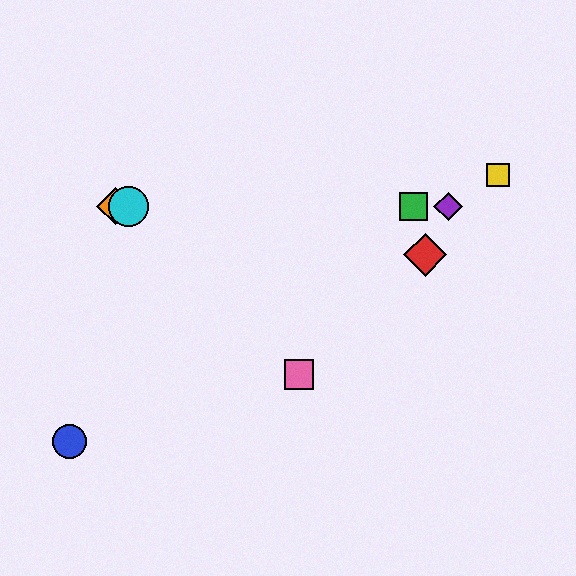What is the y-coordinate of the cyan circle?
The cyan circle is at y≈206.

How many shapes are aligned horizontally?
4 shapes (the green square, the purple diamond, the orange diamond, the cyan circle) are aligned horizontally.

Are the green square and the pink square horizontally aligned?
No, the green square is at y≈206 and the pink square is at y≈375.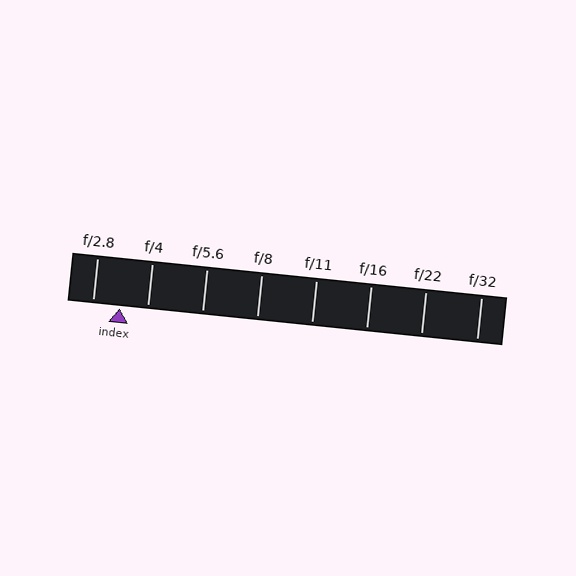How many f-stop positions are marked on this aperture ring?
There are 8 f-stop positions marked.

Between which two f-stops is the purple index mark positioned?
The index mark is between f/2.8 and f/4.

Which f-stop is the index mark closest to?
The index mark is closest to f/2.8.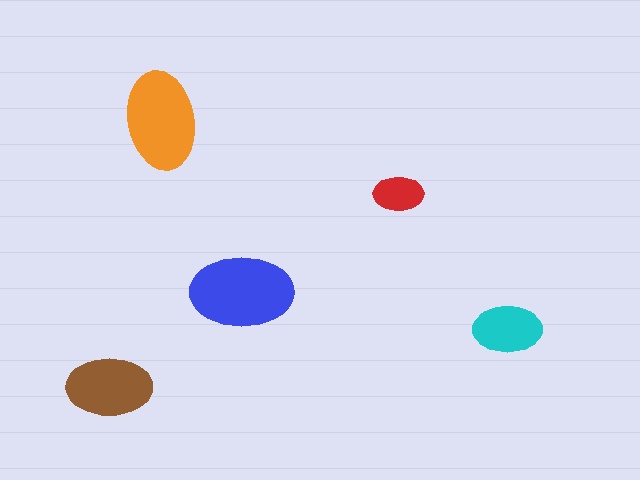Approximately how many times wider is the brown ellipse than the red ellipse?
About 1.5 times wider.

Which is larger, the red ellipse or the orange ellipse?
The orange one.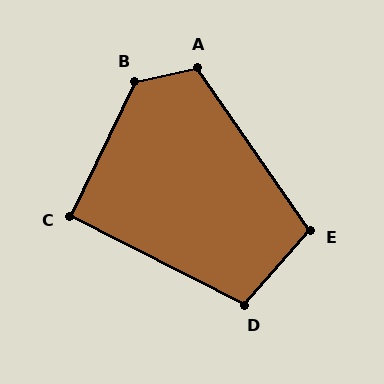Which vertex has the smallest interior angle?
C, at approximately 91 degrees.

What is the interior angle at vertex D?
Approximately 105 degrees (obtuse).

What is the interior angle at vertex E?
Approximately 104 degrees (obtuse).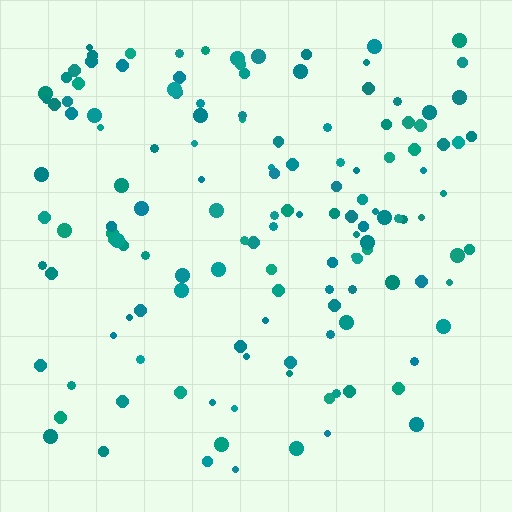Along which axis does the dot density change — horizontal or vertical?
Vertical.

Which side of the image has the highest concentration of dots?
The top.